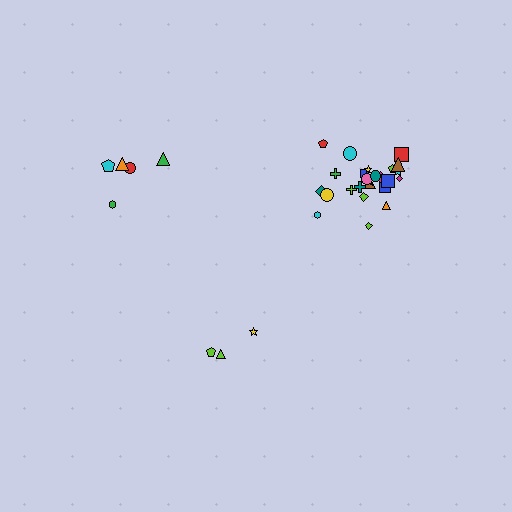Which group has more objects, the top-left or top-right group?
The top-right group.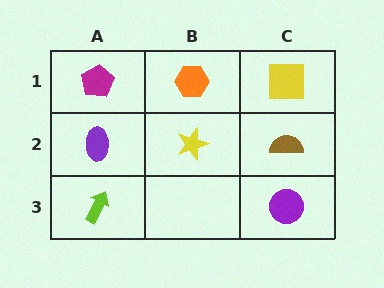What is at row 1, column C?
A yellow square.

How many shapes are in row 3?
2 shapes.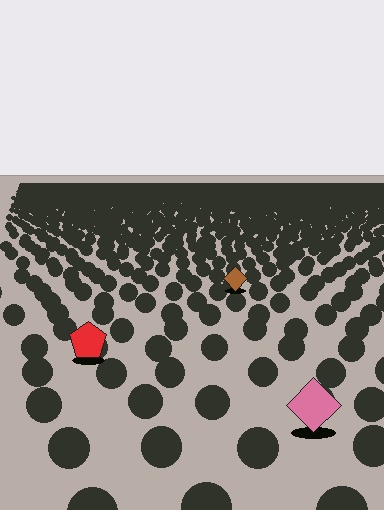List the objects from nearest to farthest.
From nearest to farthest: the pink diamond, the red pentagon, the brown diamond.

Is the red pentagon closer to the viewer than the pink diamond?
No. The pink diamond is closer — you can tell from the texture gradient: the ground texture is coarser near it.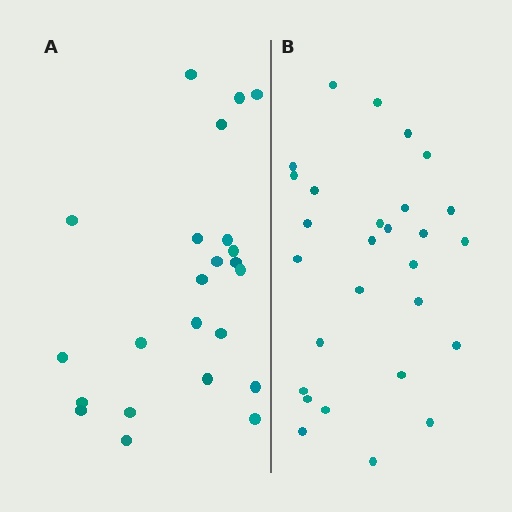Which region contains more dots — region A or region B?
Region B (the right region) has more dots.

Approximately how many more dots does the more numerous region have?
Region B has about 5 more dots than region A.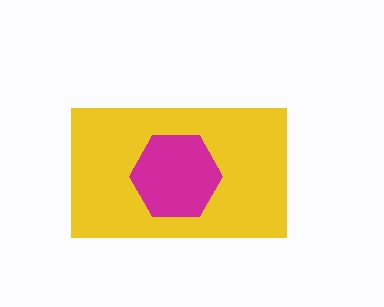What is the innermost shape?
The magenta hexagon.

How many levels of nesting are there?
2.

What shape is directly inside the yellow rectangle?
The magenta hexagon.